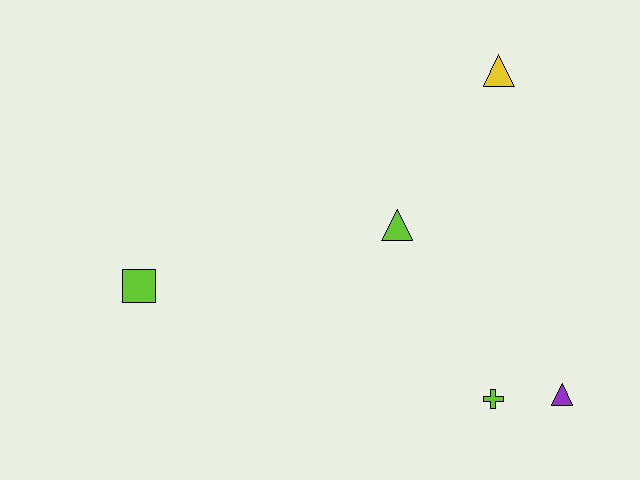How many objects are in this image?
There are 5 objects.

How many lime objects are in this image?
There are 3 lime objects.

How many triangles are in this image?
There are 3 triangles.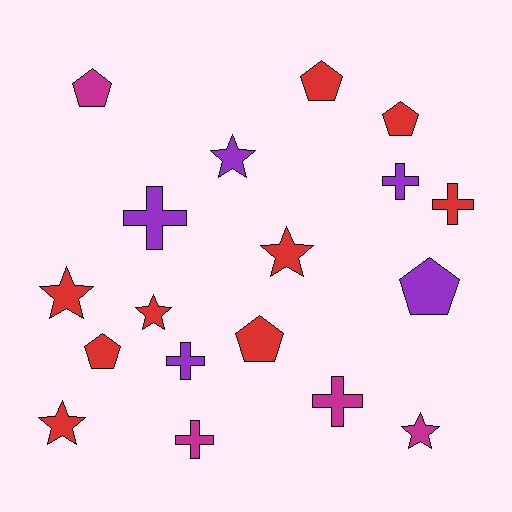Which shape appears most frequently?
Star, with 6 objects.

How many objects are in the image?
There are 18 objects.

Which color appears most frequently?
Red, with 9 objects.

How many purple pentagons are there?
There is 1 purple pentagon.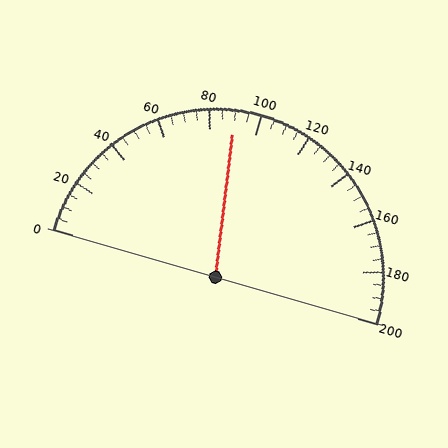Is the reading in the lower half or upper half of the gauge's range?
The reading is in the lower half of the range (0 to 200).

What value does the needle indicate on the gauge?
The needle indicates approximately 90.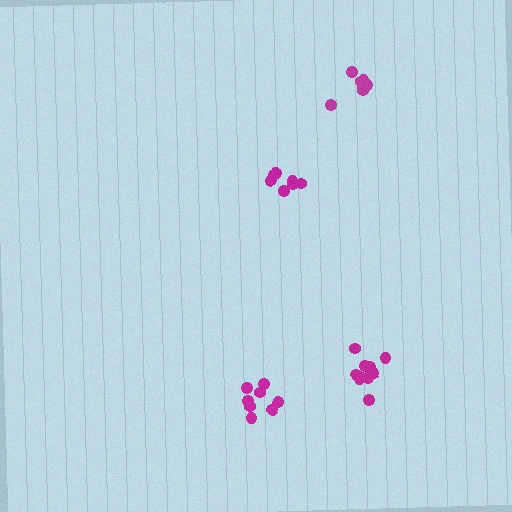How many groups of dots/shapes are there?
There are 4 groups.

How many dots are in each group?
Group 1: 7 dots, Group 2: 7 dots, Group 3: 10 dots, Group 4: 8 dots (32 total).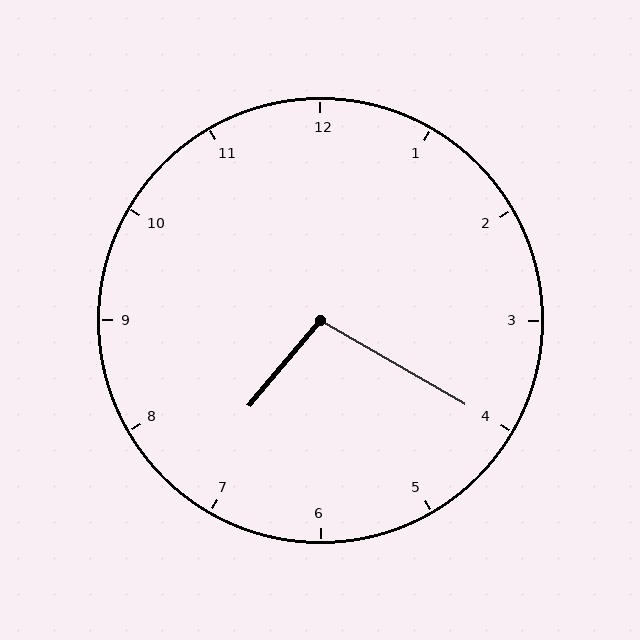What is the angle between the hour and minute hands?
Approximately 100 degrees.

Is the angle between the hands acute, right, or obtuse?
It is obtuse.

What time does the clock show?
7:20.